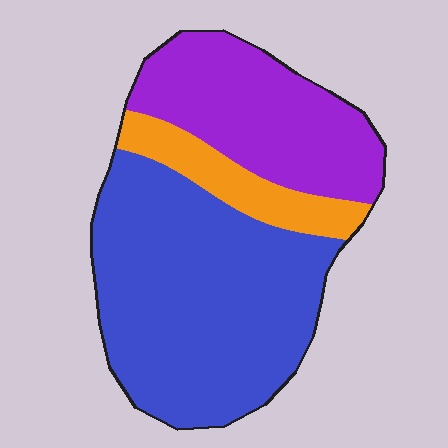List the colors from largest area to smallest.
From largest to smallest: blue, purple, orange.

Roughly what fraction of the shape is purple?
Purple takes up between a sixth and a third of the shape.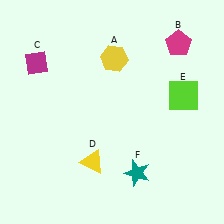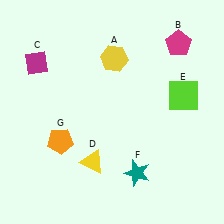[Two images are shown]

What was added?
An orange pentagon (G) was added in Image 2.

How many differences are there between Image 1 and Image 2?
There is 1 difference between the two images.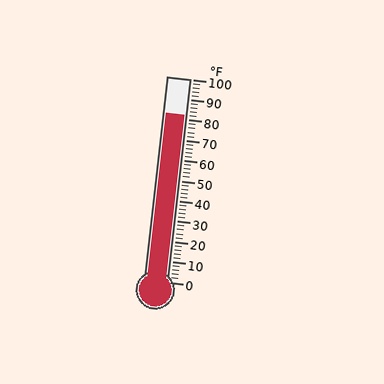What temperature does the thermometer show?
The thermometer shows approximately 82°F.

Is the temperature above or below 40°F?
The temperature is above 40°F.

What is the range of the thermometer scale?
The thermometer scale ranges from 0°F to 100°F.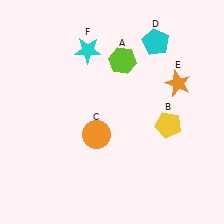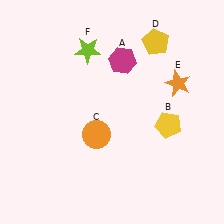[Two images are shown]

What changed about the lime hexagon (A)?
In Image 1, A is lime. In Image 2, it changed to magenta.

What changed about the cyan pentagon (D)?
In Image 1, D is cyan. In Image 2, it changed to yellow.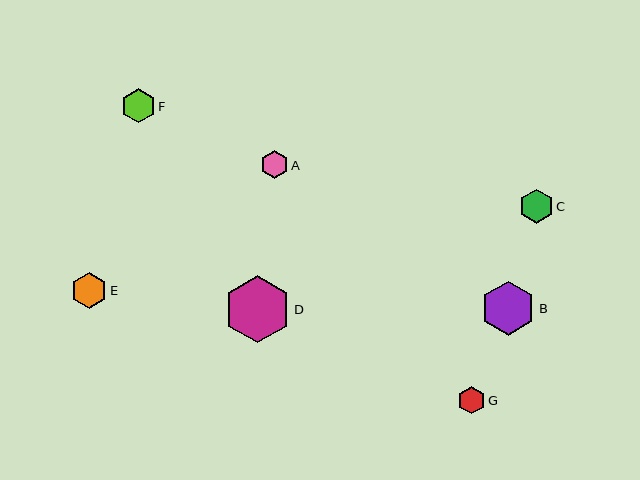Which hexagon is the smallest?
Hexagon G is the smallest with a size of approximately 27 pixels.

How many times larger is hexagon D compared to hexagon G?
Hexagon D is approximately 2.5 times the size of hexagon G.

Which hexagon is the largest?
Hexagon D is the largest with a size of approximately 67 pixels.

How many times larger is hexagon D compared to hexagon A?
Hexagon D is approximately 2.4 times the size of hexagon A.